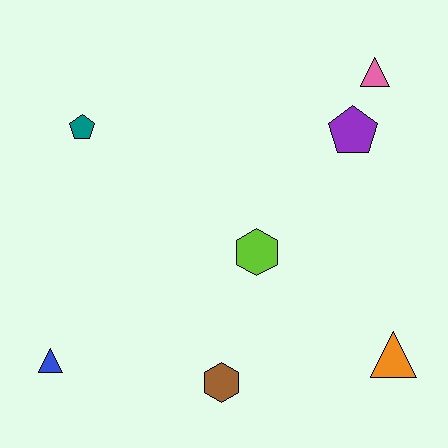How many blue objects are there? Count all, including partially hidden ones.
There is 1 blue object.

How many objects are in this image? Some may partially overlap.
There are 7 objects.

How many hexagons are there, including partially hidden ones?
There are 2 hexagons.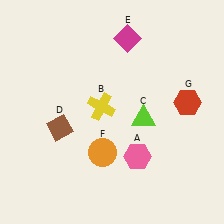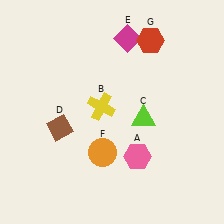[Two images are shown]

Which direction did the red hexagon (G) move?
The red hexagon (G) moved up.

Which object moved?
The red hexagon (G) moved up.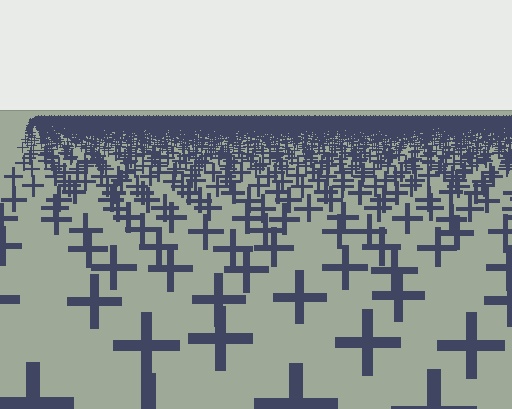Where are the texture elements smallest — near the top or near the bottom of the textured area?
Near the top.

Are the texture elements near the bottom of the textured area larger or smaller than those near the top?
Larger. Near the bottom, elements are closer to the viewer and appear at a bigger on-screen size.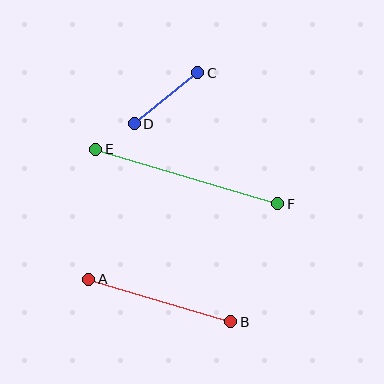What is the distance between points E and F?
The distance is approximately 190 pixels.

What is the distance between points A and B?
The distance is approximately 148 pixels.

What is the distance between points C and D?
The distance is approximately 82 pixels.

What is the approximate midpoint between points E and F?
The midpoint is at approximately (187, 176) pixels.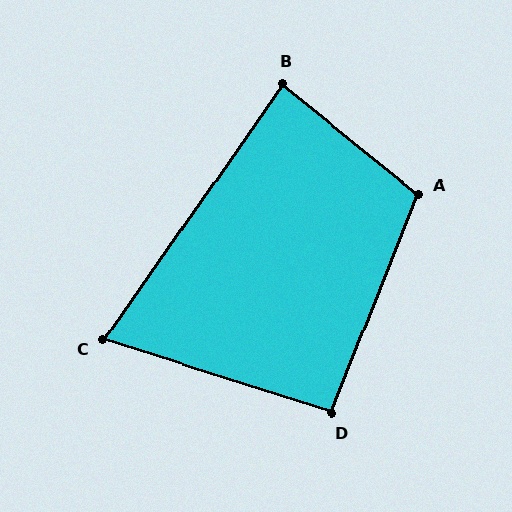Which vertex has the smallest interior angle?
C, at approximately 73 degrees.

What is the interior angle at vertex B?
Approximately 86 degrees (approximately right).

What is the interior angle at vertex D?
Approximately 94 degrees (approximately right).